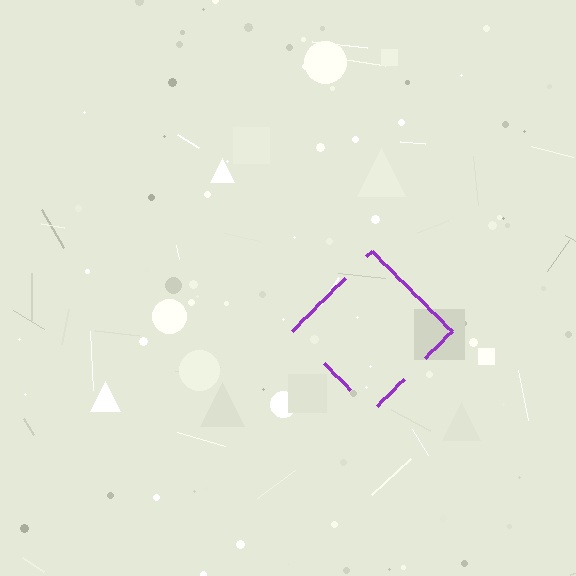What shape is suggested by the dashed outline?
The dashed outline suggests a diamond.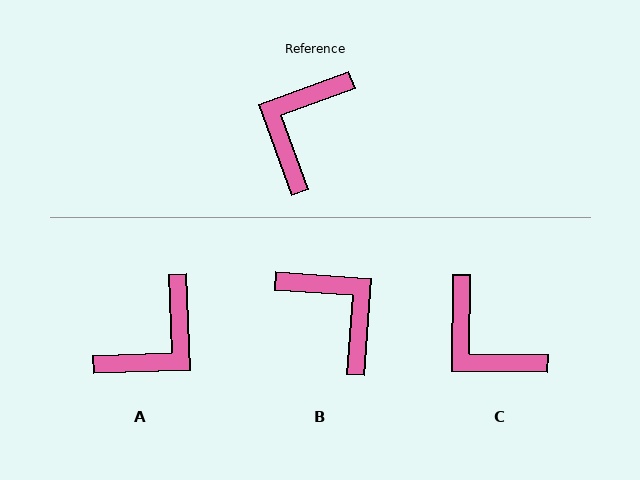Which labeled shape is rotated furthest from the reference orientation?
A, about 162 degrees away.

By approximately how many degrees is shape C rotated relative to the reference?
Approximately 69 degrees counter-clockwise.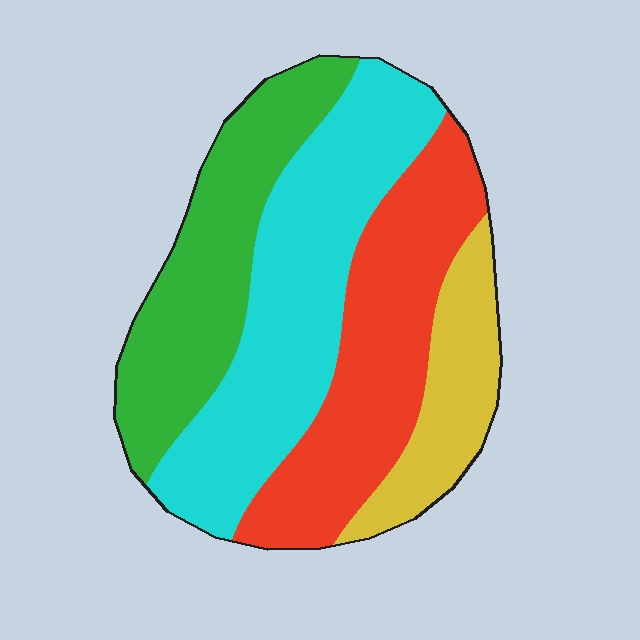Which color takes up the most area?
Cyan, at roughly 35%.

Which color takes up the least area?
Yellow, at roughly 15%.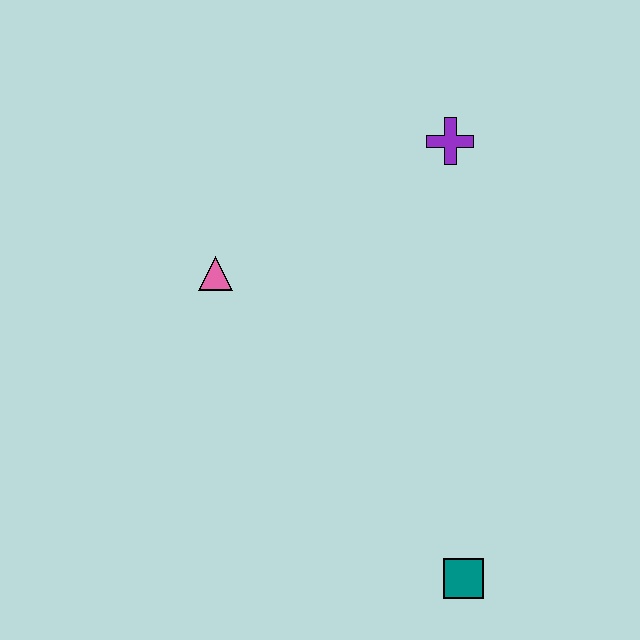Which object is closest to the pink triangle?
The purple cross is closest to the pink triangle.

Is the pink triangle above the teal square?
Yes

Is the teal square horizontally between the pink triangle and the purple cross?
No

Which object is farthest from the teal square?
The purple cross is farthest from the teal square.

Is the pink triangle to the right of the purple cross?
No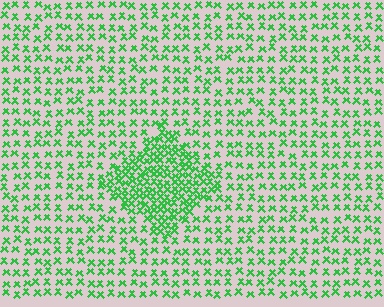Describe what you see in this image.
The image contains small green elements arranged at two different densities. A diamond-shaped region is visible where the elements are more densely packed than the surrounding area.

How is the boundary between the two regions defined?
The boundary is defined by a change in element density (approximately 2.2x ratio). All elements are the same color, size, and shape.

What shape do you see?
I see a diamond.